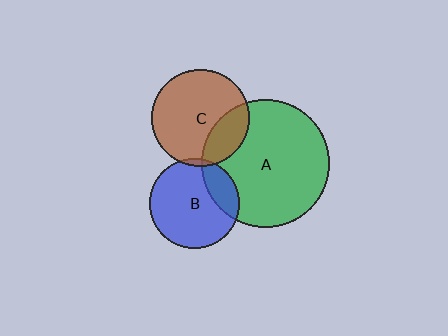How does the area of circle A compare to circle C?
Approximately 1.7 times.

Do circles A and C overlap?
Yes.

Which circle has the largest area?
Circle A (green).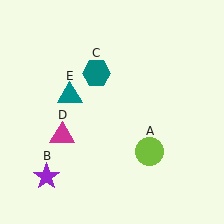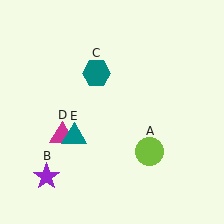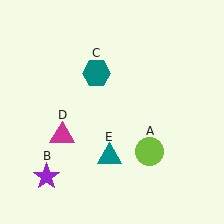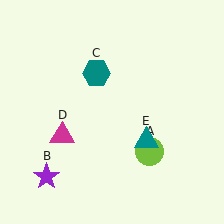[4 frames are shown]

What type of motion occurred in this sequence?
The teal triangle (object E) rotated counterclockwise around the center of the scene.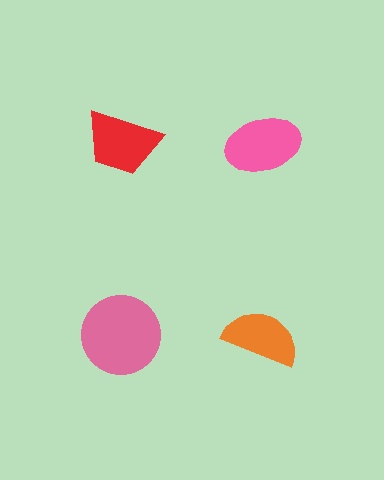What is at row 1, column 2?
A pink ellipse.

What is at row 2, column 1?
A pink circle.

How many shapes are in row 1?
2 shapes.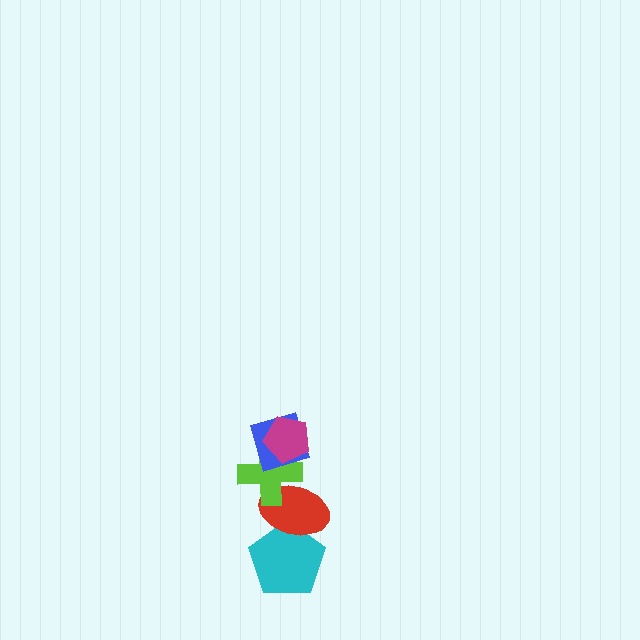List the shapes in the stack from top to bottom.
From top to bottom: the magenta pentagon, the blue diamond, the lime cross, the red ellipse, the cyan pentagon.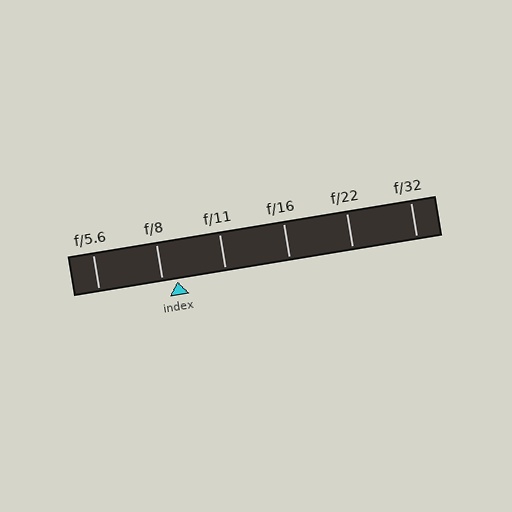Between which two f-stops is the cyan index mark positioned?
The index mark is between f/8 and f/11.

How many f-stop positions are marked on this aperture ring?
There are 6 f-stop positions marked.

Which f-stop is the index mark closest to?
The index mark is closest to f/8.